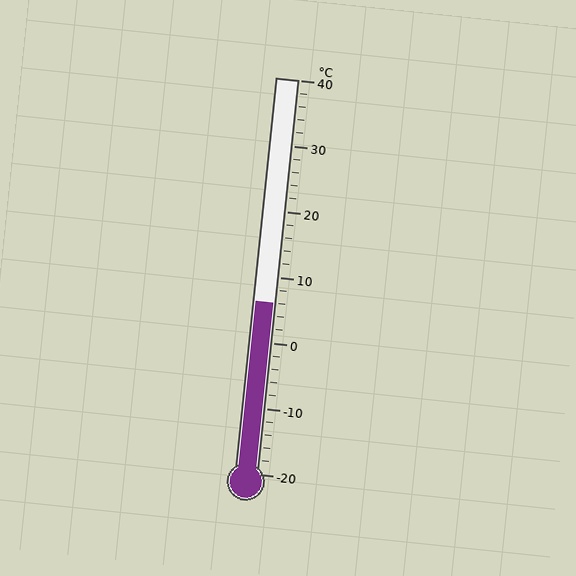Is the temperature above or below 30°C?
The temperature is below 30°C.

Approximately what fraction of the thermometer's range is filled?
The thermometer is filled to approximately 45% of its range.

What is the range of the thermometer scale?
The thermometer scale ranges from -20°C to 40°C.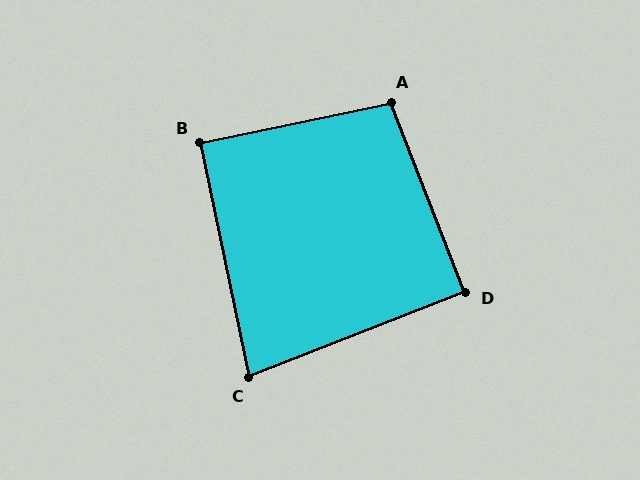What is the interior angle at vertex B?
Approximately 90 degrees (approximately right).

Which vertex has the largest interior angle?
A, at approximately 100 degrees.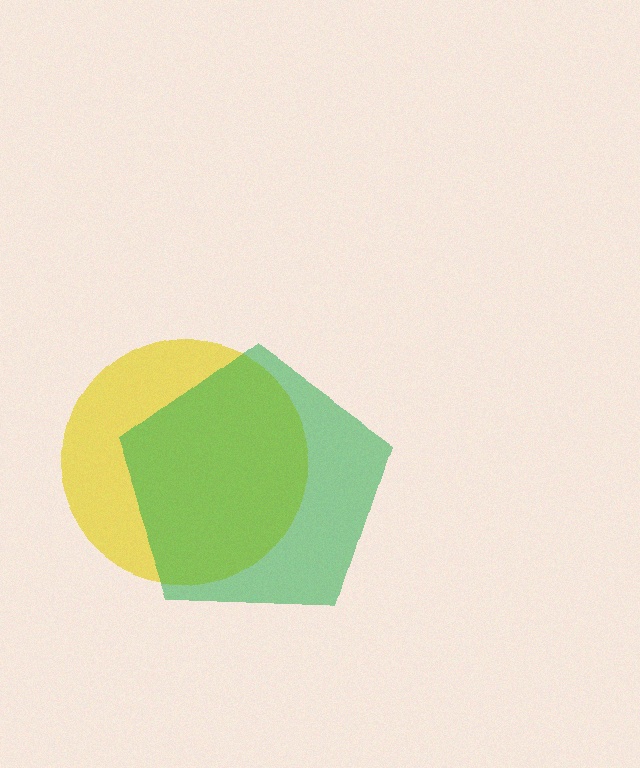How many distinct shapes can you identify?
There are 2 distinct shapes: a yellow circle, a green pentagon.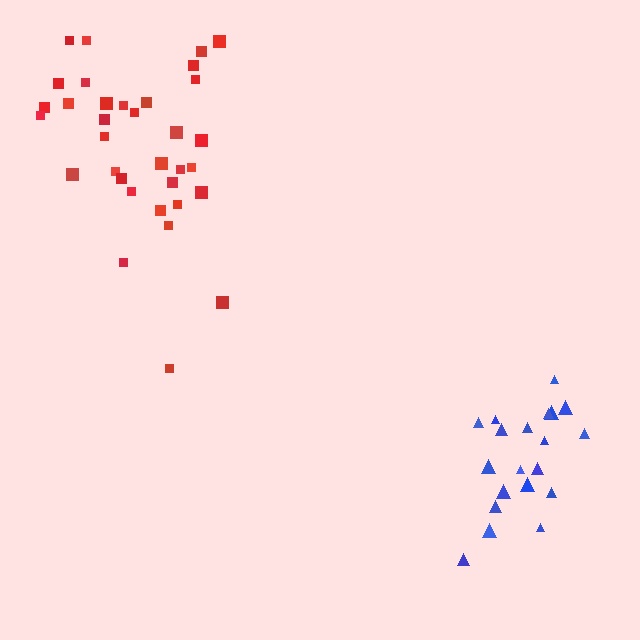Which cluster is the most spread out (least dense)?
Red.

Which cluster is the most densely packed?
Blue.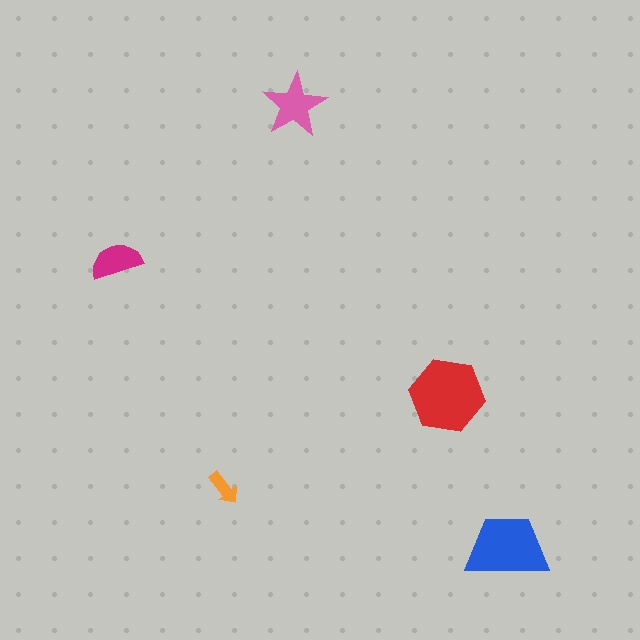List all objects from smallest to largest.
The orange arrow, the magenta semicircle, the pink star, the blue trapezoid, the red hexagon.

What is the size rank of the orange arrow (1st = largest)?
5th.